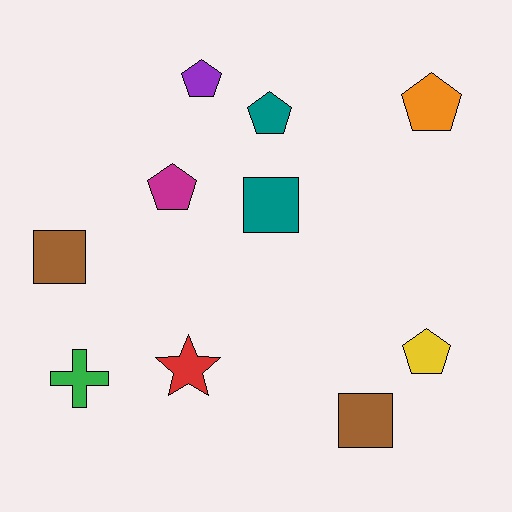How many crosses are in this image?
There is 1 cross.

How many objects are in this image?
There are 10 objects.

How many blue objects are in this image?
There are no blue objects.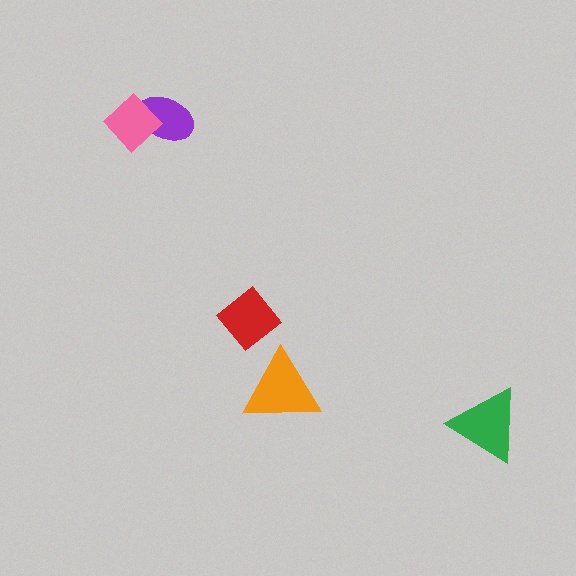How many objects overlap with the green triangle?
0 objects overlap with the green triangle.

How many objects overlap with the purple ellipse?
1 object overlaps with the purple ellipse.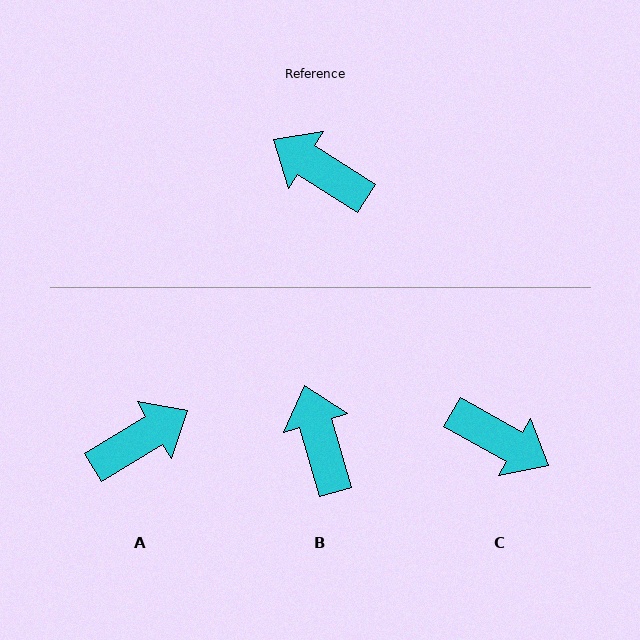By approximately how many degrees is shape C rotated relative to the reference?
Approximately 177 degrees clockwise.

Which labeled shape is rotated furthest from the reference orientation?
C, about 177 degrees away.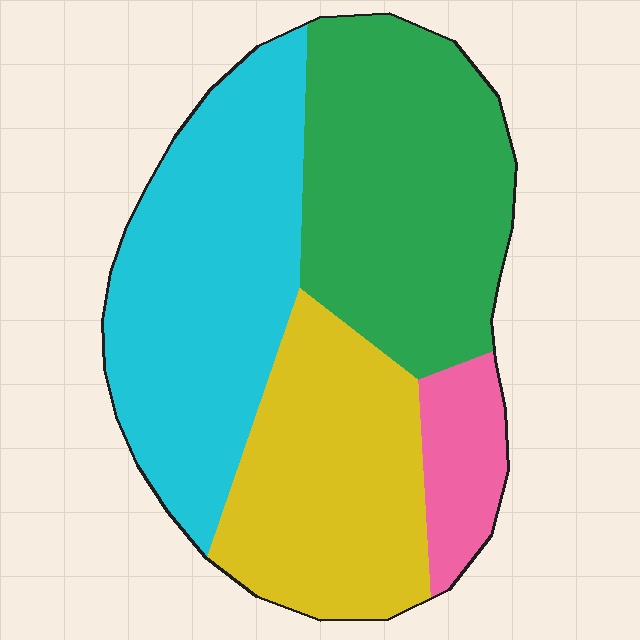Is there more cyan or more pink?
Cyan.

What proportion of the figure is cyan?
Cyan takes up between a quarter and a half of the figure.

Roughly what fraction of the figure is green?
Green covers roughly 30% of the figure.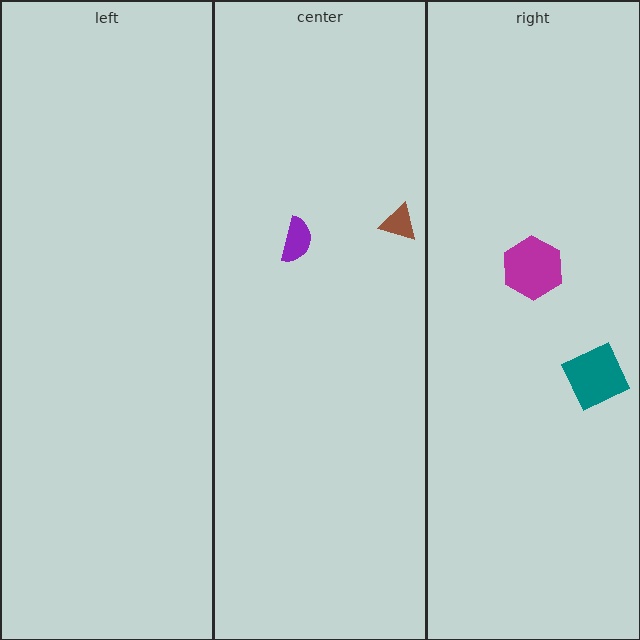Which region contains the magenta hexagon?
The right region.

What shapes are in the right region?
The magenta hexagon, the teal diamond.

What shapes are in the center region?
The purple semicircle, the brown triangle.